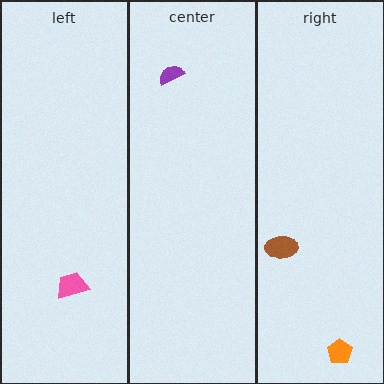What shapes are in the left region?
The pink trapezoid.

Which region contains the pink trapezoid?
The left region.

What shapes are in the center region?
The purple semicircle.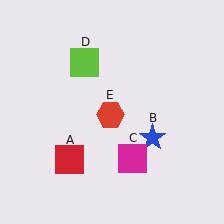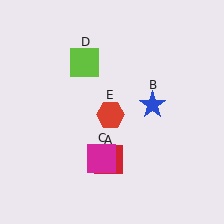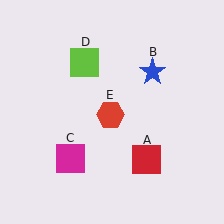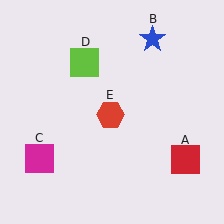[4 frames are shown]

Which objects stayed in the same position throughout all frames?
Lime square (object D) and red hexagon (object E) remained stationary.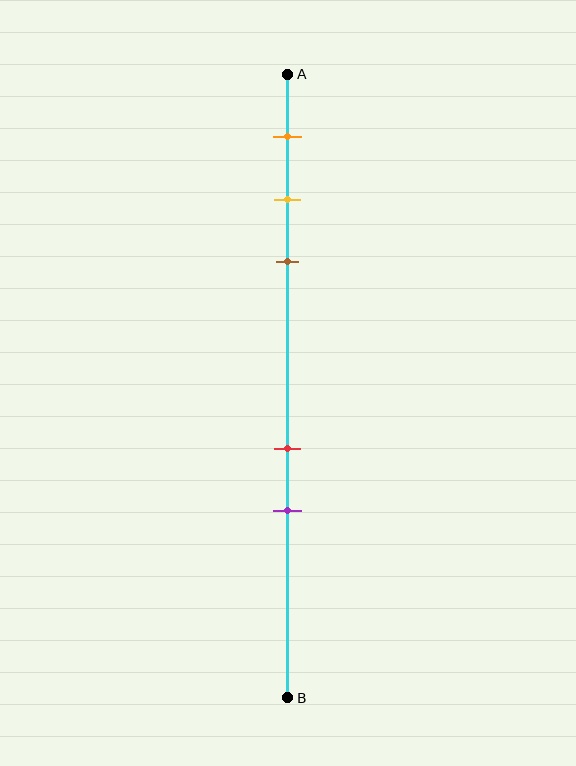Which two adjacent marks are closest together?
The yellow and brown marks are the closest adjacent pair.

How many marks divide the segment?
There are 5 marks dividing the segment.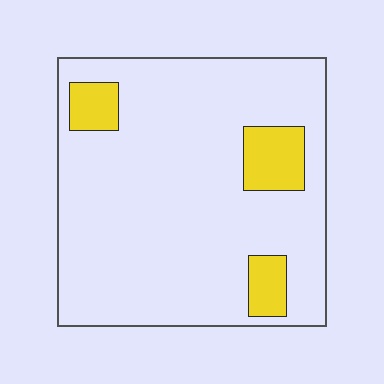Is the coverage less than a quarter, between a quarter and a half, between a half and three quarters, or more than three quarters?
Less than a quarter.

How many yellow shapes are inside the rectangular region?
3.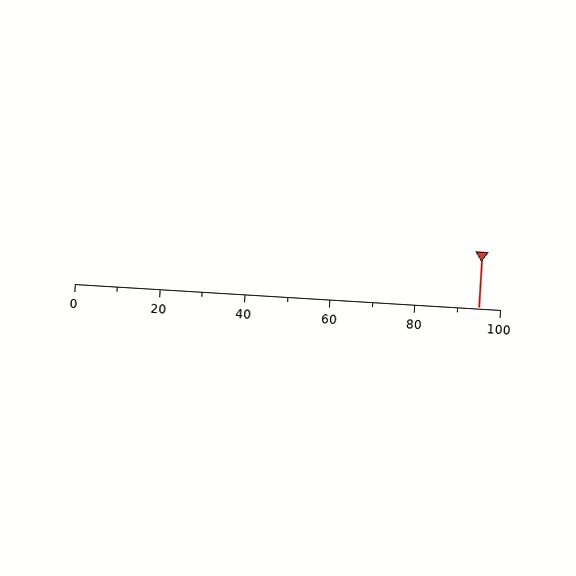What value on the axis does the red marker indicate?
The marker indicates approximately 95.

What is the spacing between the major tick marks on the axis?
The major ticks are spaced 20 apart.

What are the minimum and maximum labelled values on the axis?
The axis runs from 0 to 100.